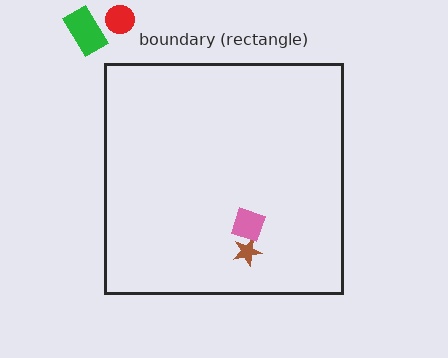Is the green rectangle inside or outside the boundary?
Outside.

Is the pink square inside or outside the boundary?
Inside.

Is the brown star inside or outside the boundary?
Inside.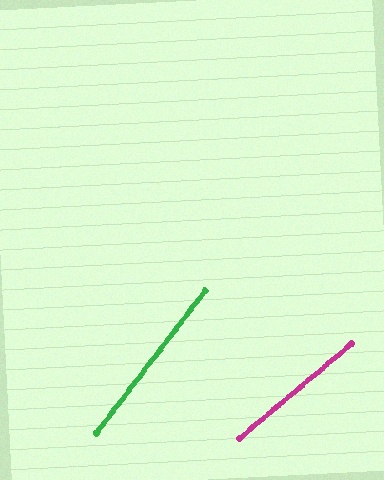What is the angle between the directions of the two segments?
Approximately 13 degrees.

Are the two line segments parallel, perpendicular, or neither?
Neither parallel nor perpendicular — they differ by about 13°.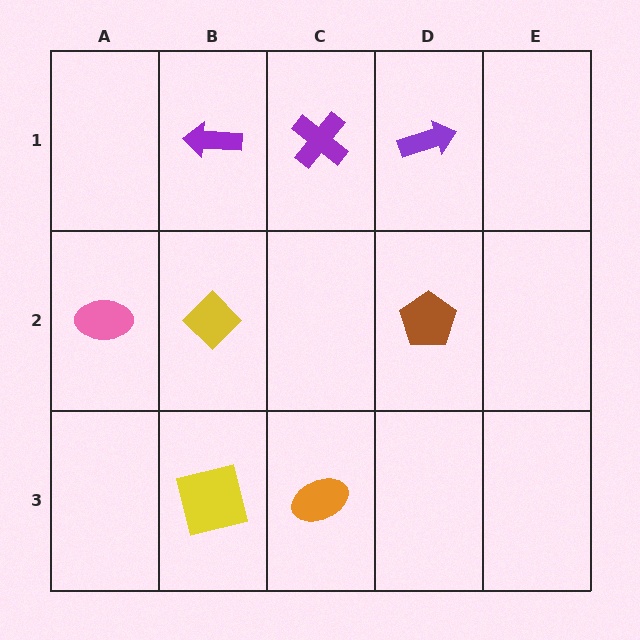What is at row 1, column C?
A purple cross.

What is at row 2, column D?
A brown pentagon.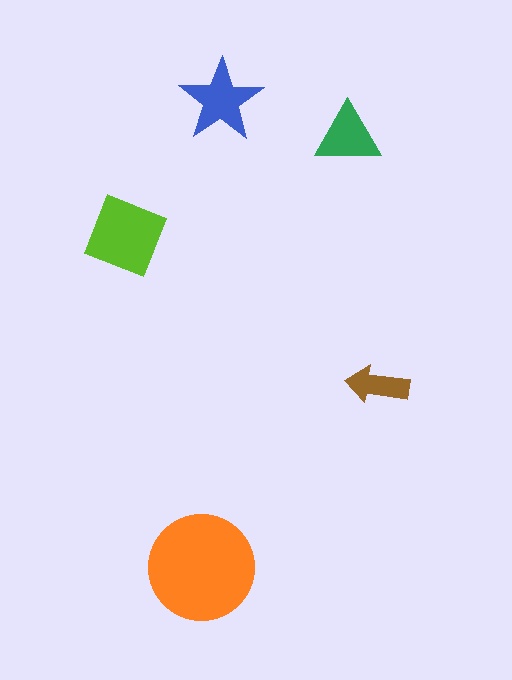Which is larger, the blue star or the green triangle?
The blue star.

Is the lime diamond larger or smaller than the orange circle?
Smaller.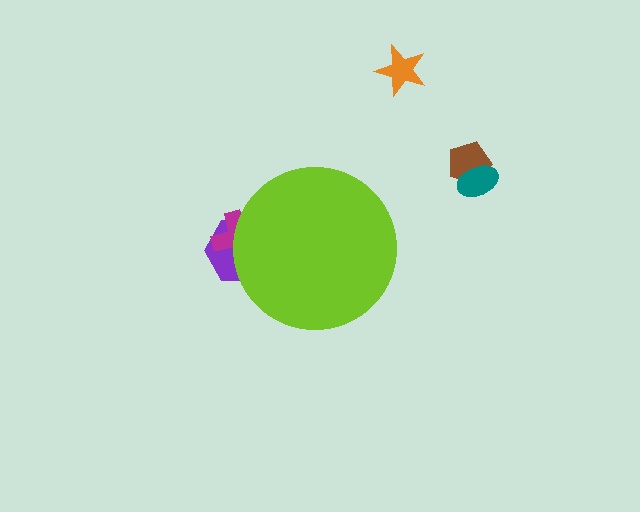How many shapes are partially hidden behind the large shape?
3 shapes are partially hidden.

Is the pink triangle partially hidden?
Yes, the pink triangle is partially hidden behind the lime circle.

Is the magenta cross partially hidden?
Yes, the magenta cross is partially hidden behind the lime circle.